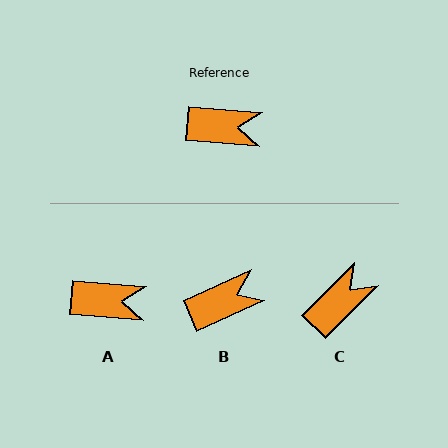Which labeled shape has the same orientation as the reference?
A.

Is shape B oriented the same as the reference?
No, it is off by about 29 degrees.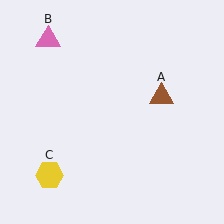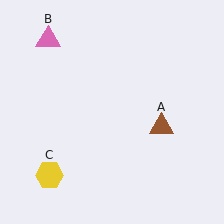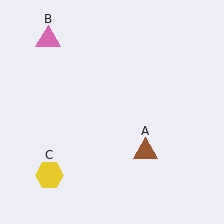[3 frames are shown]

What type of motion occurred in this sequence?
The brown triangle (object A) rotated clockwise around the center of the scene.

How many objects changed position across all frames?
1 object changed position: brown triangle (object A).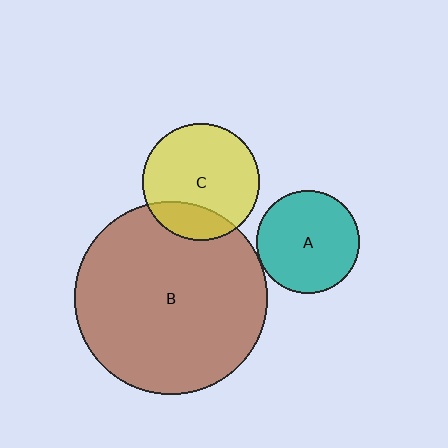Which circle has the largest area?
Circle B (brown).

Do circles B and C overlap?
Yes.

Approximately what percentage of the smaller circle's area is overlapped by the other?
Approximately 20%.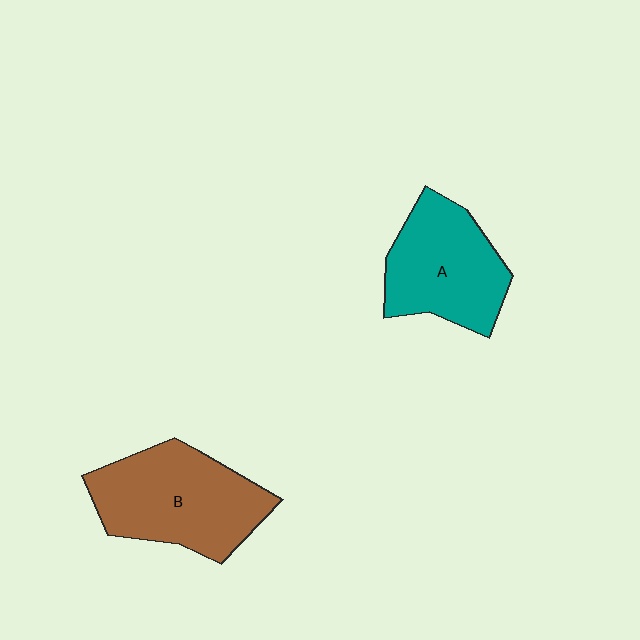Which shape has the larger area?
Shape B (brown).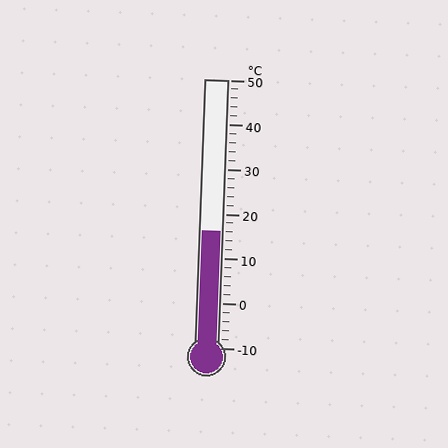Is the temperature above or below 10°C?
The temperature is above 10°C.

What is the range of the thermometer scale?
The thermometer scale ranges from -10°C to 50°C.